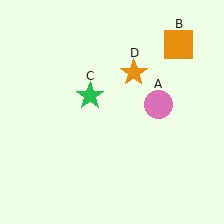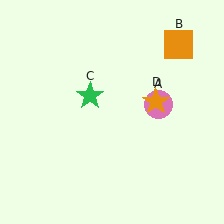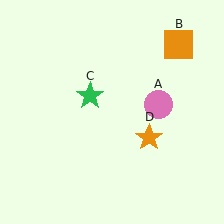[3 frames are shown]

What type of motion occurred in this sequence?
The orange star (object D) rotated clockwise around the center of the scene.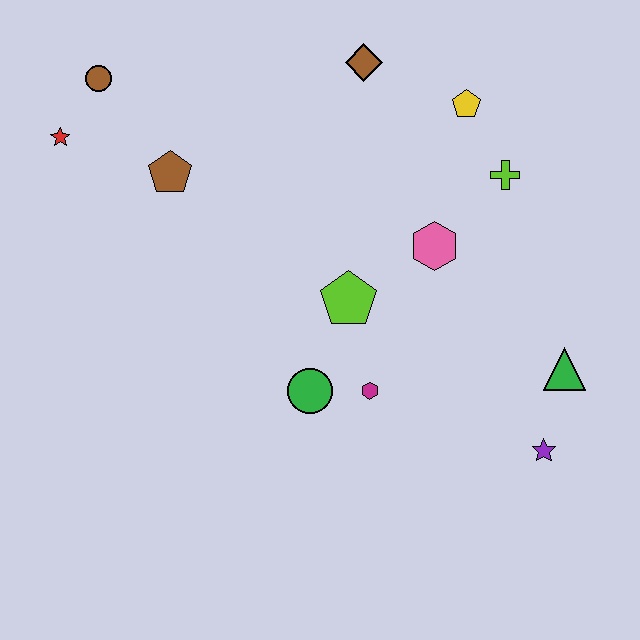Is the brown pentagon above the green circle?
Yes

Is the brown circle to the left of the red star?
No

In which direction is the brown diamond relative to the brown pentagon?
The brown diamond is to the right of the brown pentagon.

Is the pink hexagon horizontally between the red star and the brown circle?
No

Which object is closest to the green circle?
The magenta hexagon is closest to the green circle.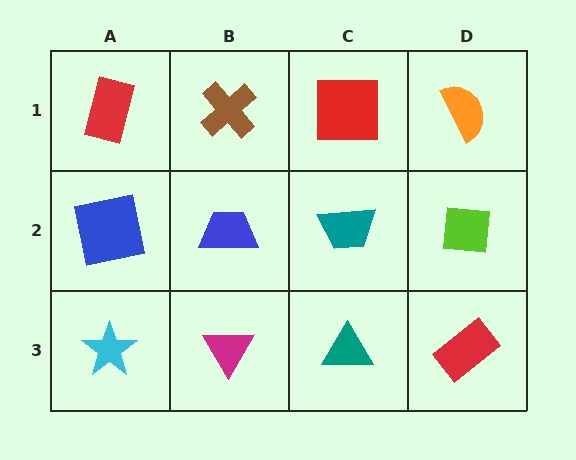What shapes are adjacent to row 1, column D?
A lime square (row 2, column D), a red square (row 1, column C).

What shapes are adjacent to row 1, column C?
A teal trapezoid (row 2, column C), a brown cross (row 1, column B), an orange semicircle (row 1, column D).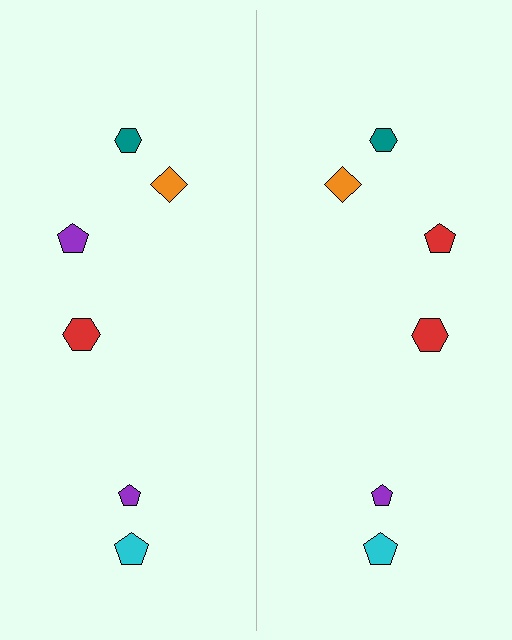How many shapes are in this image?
There are 12 shapes in this image.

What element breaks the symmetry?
The red pentagon on the right side breaks the symmetry — its mirror counterpart is purple.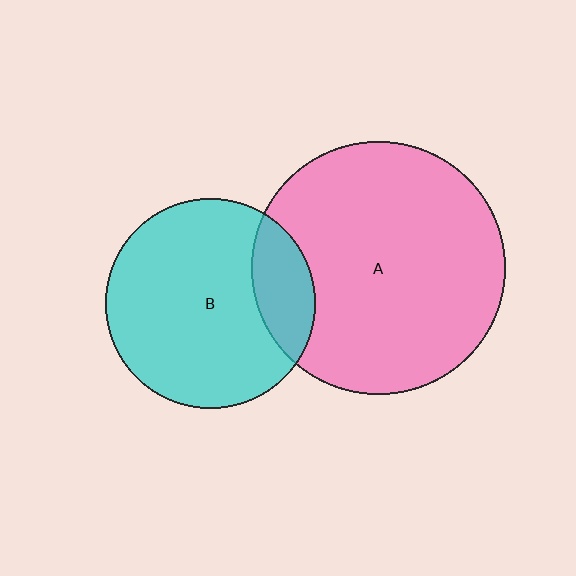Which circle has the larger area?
Circle A (pink).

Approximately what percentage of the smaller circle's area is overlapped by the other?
Approximately 20%.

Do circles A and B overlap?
Yes.